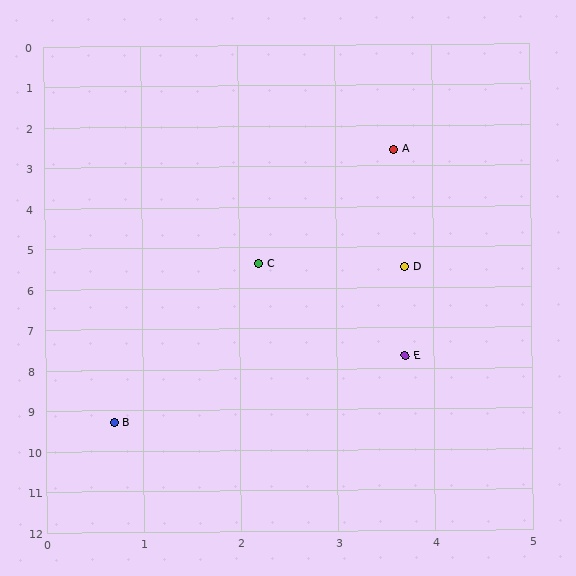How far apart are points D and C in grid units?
Points D and C are about 1.5 grid units apart.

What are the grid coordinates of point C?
Point C is at approximately (2.2, 5.4).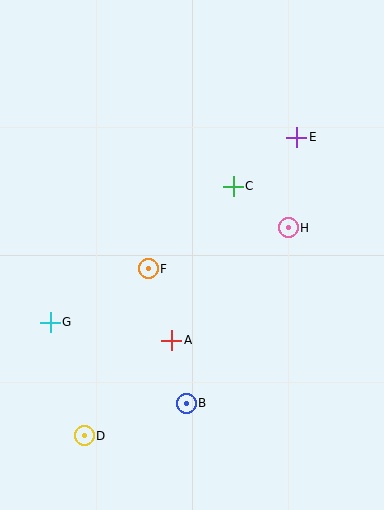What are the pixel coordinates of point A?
Point A is at (172, 340).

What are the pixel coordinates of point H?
Point H is at (288, 228).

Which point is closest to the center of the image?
Point F at (148, 269) is closest to the center.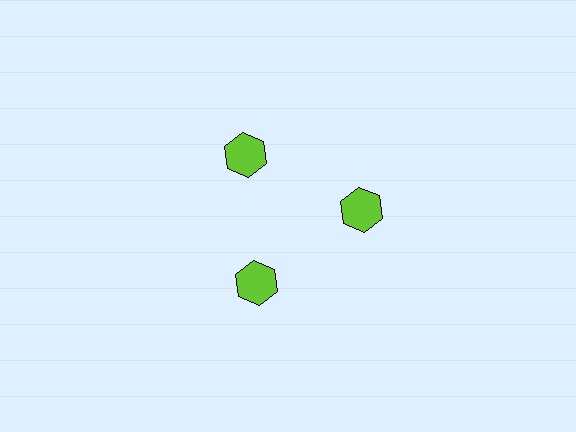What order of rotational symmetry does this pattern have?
This pattern has 3-fold rotational symmetry.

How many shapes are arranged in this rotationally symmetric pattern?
There are 3 shapes, arranged in 3 groups of 1.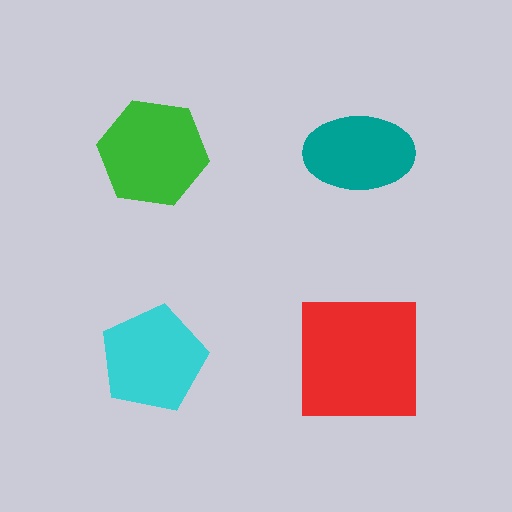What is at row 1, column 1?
A green hexagon.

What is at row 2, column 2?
A red square.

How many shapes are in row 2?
2 shapes.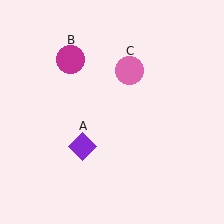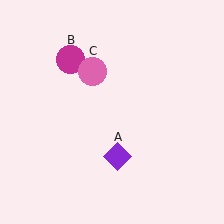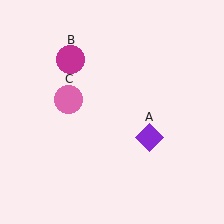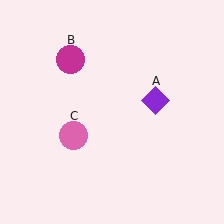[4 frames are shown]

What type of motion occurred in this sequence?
The purple diamond (object A), pink circle (object C) rotated counterclockwise around the center of the scene.